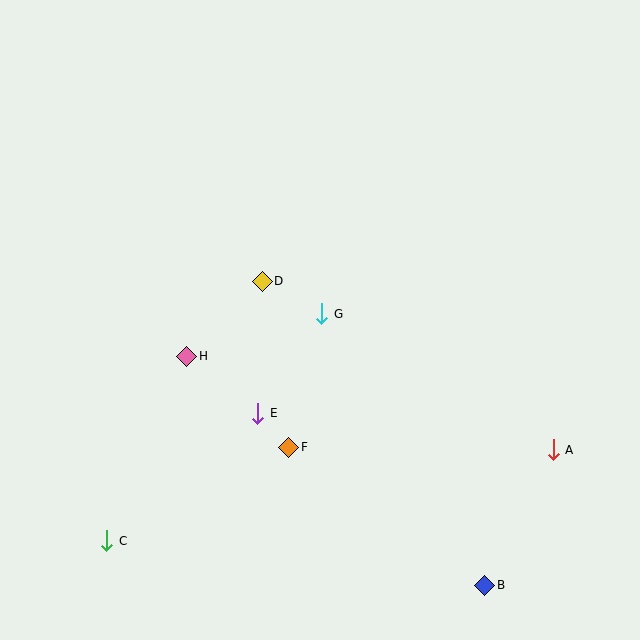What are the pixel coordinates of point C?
Point C is at (107, 541).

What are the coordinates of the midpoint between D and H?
The midpoint between D and H is at (224, 319).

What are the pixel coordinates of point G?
Point G is at (322, 314).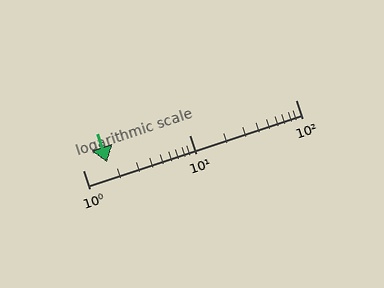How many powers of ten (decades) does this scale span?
The scale spans 2 decades, from 1 to 100.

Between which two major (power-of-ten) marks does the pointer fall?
The pointer is between 1 and 10.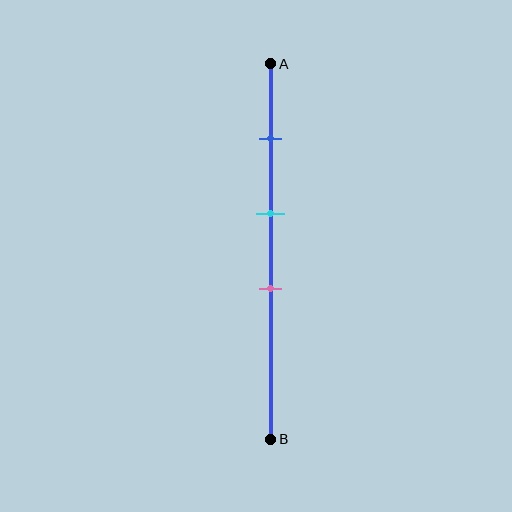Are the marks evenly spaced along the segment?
Yes, the marks are approximately evenly spaced.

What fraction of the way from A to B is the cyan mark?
The cyan mark is approximately 40% (0.4) of the way from A to B.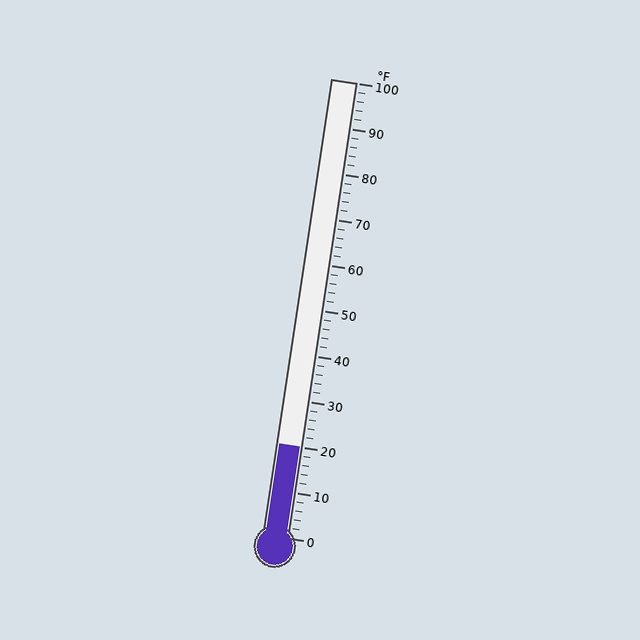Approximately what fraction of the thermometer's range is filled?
The thermometer is filled to approximately 20% of its range.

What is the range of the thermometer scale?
The thermometer scale ranges from 0°F to 100°F.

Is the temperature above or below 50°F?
The temperature is below 50°F.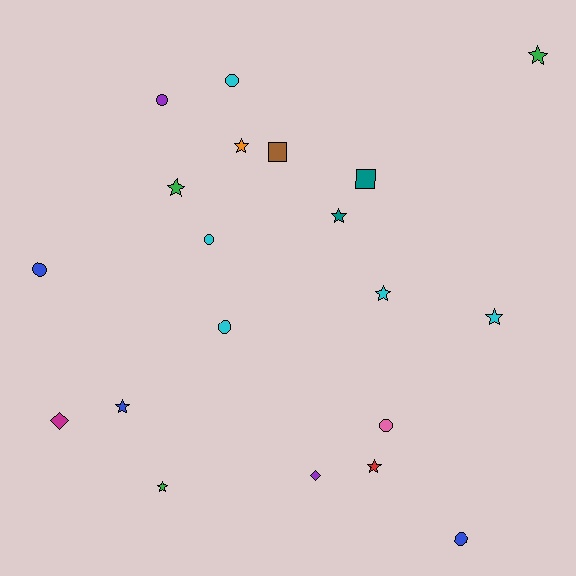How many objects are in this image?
There are 20 objects.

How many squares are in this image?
There are 2 squares.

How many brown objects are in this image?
There is 1 brown object.